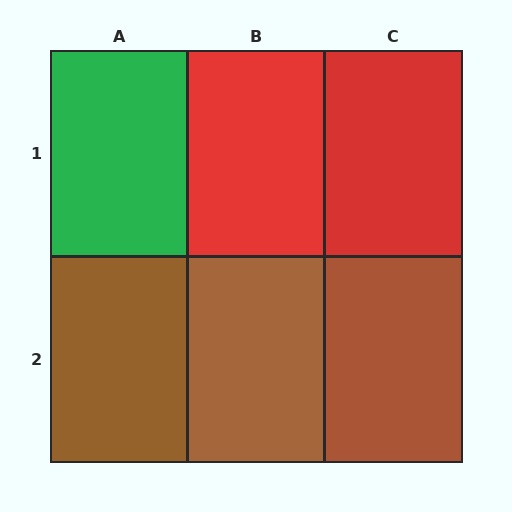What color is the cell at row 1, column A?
Green.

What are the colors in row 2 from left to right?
Brown, brown, brown.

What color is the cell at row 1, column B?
Red.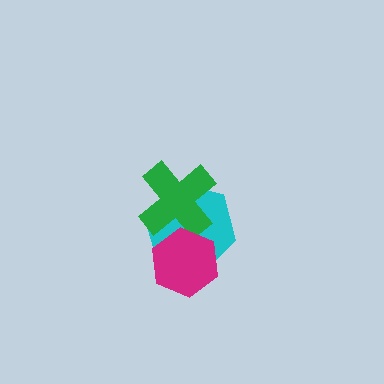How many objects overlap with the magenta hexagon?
2 objects overlap with the magenta hexagon.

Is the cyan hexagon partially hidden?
Yes, it is partially covered by another shape.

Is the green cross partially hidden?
Yes, it is partially covered by another shape.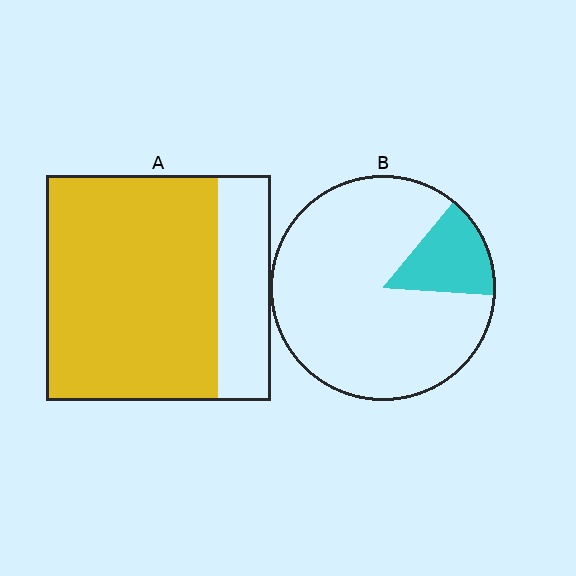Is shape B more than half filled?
No.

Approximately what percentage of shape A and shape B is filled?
A is approximately 75% and B is approximately 15%.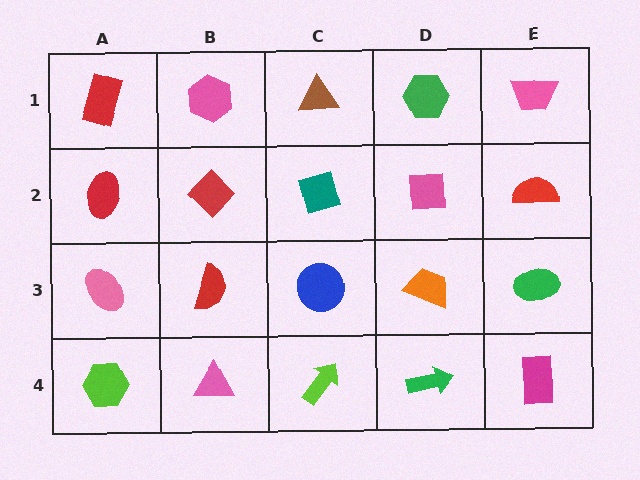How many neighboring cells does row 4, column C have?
3.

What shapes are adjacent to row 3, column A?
A red ellipse (row 2, column A), a lime hexagon (row 4, column A), a red semicircle (row 3, column B).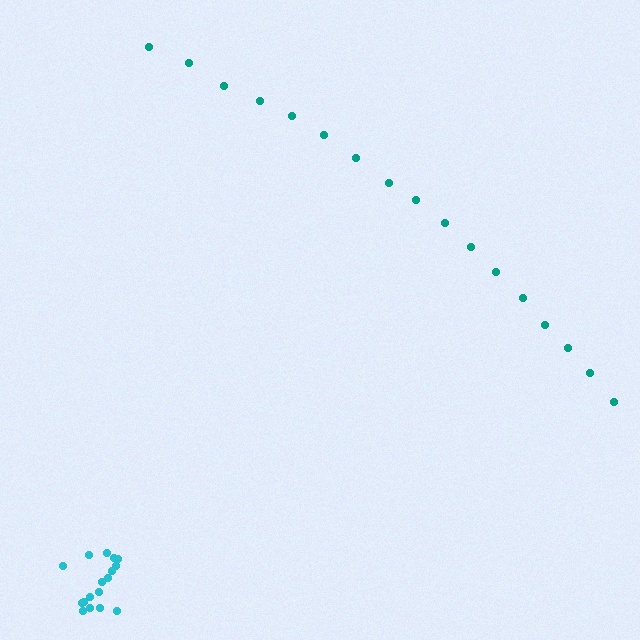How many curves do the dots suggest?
There are 2 distinct paths.